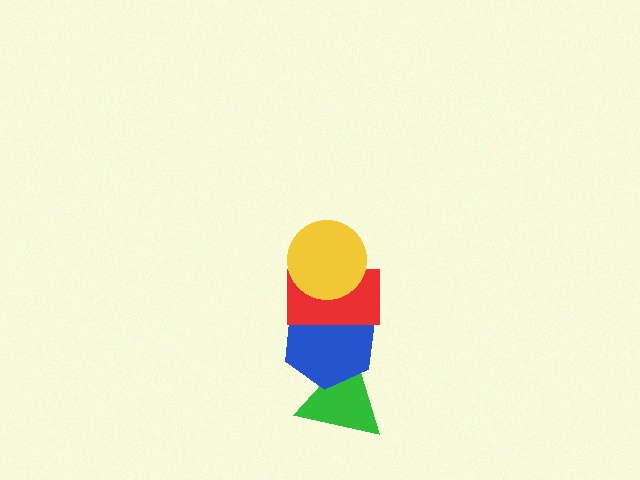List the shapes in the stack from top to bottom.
From top to bottom: the yellow circle, the red rectangle, the blue hexagon, the green triangle.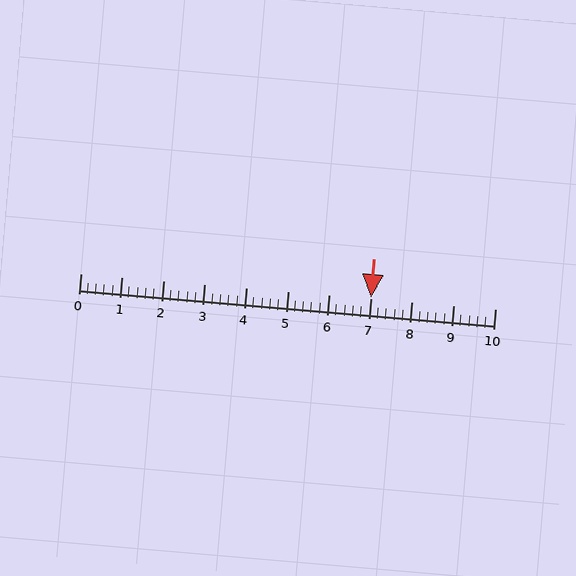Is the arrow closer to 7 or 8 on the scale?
The arrow is closer to 7.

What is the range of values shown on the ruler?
The ruler shows values from 0 to 10.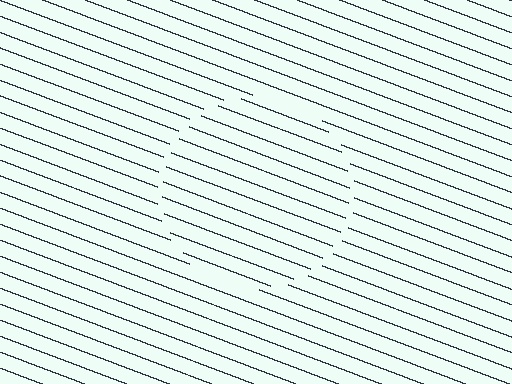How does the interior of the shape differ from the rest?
The interior of the shape contains the same grating, shifted by half a period — the contour is defined by the phase discontinuity where line-ends from the inner and outer gratings abut.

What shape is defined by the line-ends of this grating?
An illusory circle. The interior of the shape contains the same grating, shifted by half a period — the contour is defined by the phase discontinuity where line-ends from the inner and outer gratings abut.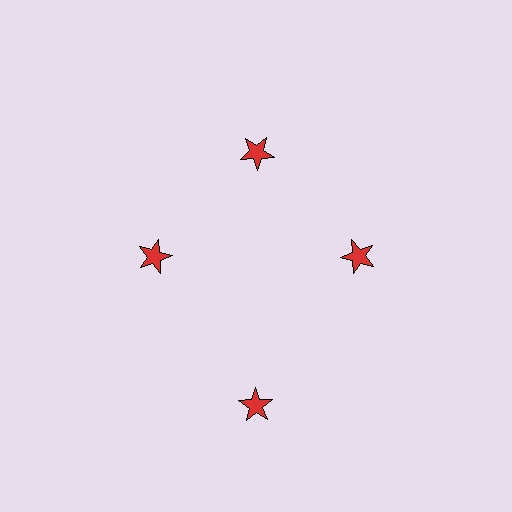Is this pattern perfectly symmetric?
No. The 4 red stars are arranged in a ring, but one element near the 6 o'clock position is pushed outward from the center, breaking the 4-fold rotational symmetry.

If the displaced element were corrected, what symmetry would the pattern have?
It would have 4-fold rotational symmetry — the pattern would map onto itself every 90 degrees.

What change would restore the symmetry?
The symmetry would be restored by moving it inward, back onto the ring so that all 4 stars sit at equal angles and equal distance from the center.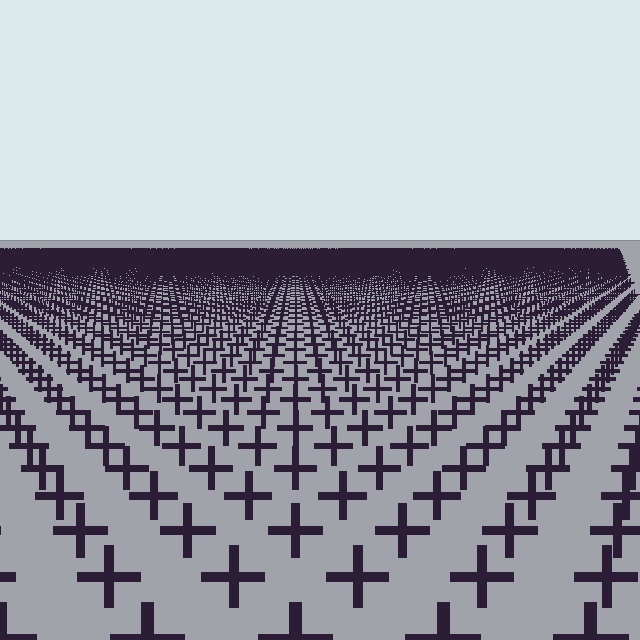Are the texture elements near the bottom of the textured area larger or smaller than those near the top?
Larger. Near the bottom, elements are closer to the viewer and appear at a bigger on-screen size.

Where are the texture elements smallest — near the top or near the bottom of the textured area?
Near the top.